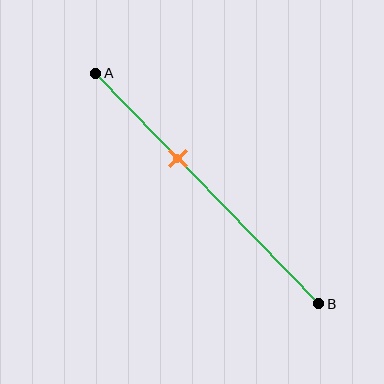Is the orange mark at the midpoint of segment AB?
No, the mark is at about 35% from A, not at the 50% midpoint.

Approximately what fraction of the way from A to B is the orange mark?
The orange mark is approximately 35% of the way from A to B.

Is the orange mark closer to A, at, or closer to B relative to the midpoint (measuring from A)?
The orange mark is closer to point A than the midpoint of segment AB.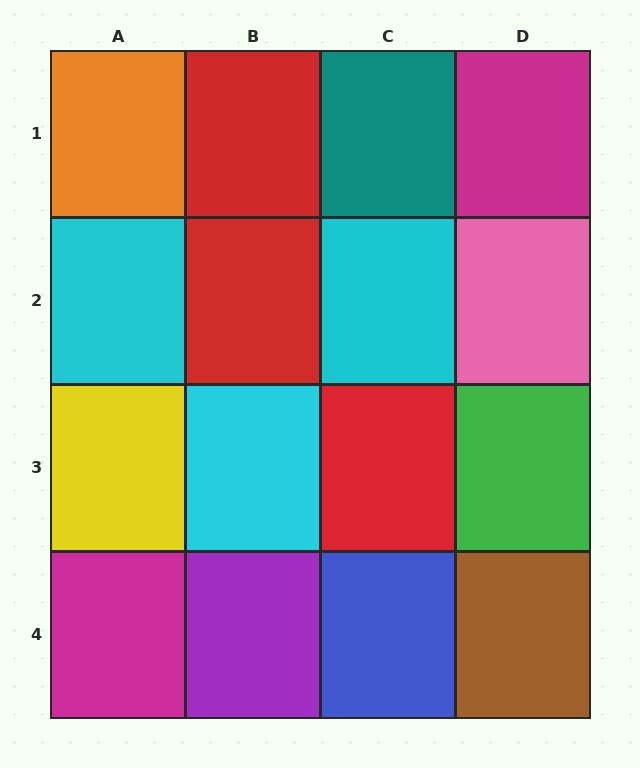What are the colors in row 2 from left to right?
Cyan, red, cyan, pink.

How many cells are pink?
1 cell is pink.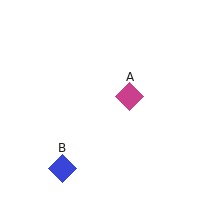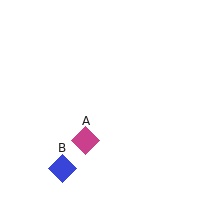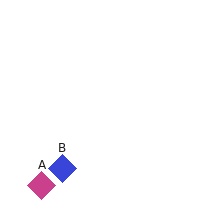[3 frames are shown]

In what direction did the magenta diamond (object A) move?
The magenta diamond (object A) moved down and to the left.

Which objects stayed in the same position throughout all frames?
Blue diamond (object B) remained stationary.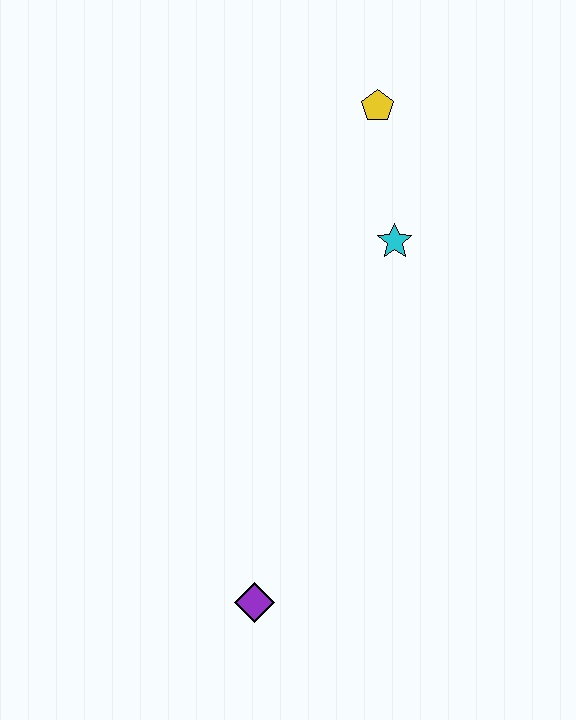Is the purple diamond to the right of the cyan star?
No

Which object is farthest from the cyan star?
The purple diamond is farthest from the cyan star.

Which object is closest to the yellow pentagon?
The cyan star is closest to the yellow pentagon.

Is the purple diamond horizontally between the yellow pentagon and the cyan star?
No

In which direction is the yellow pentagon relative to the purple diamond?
The yellow pentagon is above the purple diamond.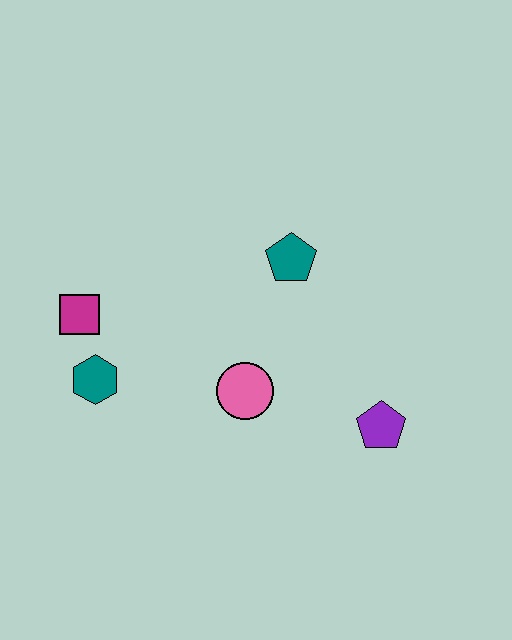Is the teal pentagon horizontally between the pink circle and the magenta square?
No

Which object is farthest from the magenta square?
The purple pentagon is farthest from the magenta square.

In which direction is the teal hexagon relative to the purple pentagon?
The teal hexagon is to the left of the purple pentagon.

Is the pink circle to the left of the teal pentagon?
Yes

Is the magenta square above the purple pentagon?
Yes